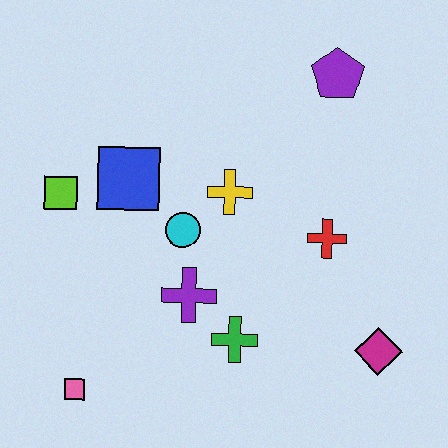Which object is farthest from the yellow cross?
The pink square is farthest from the yellow cross.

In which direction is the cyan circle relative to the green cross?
The cyan circle is above the green cross.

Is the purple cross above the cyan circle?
No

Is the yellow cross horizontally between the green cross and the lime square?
Yes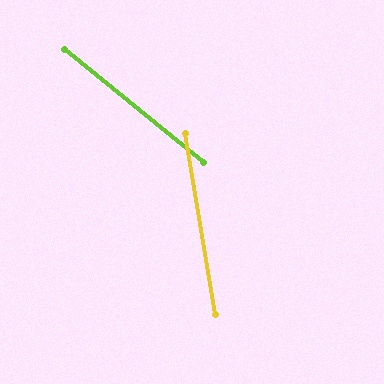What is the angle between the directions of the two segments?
Approximately 41 degrees.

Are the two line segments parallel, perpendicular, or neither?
Neither parallel nor perpendicular — they differ by about 41°.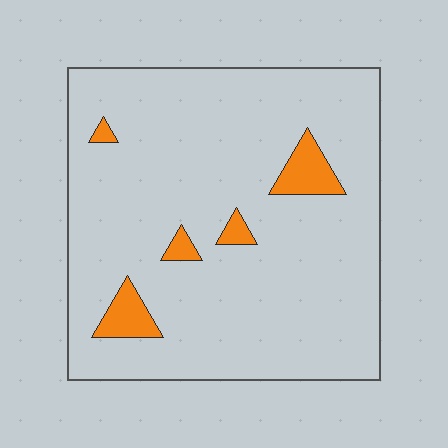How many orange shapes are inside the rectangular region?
5.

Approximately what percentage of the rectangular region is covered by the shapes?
Approximately 5%.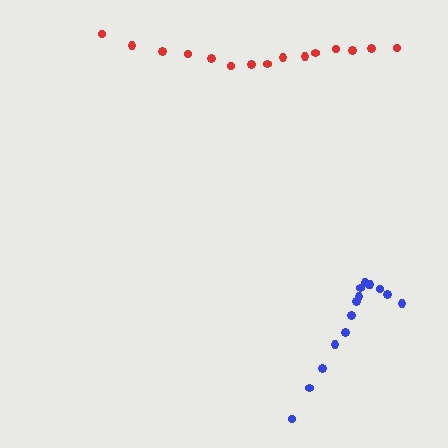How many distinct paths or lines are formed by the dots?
There are 2 distinct paths.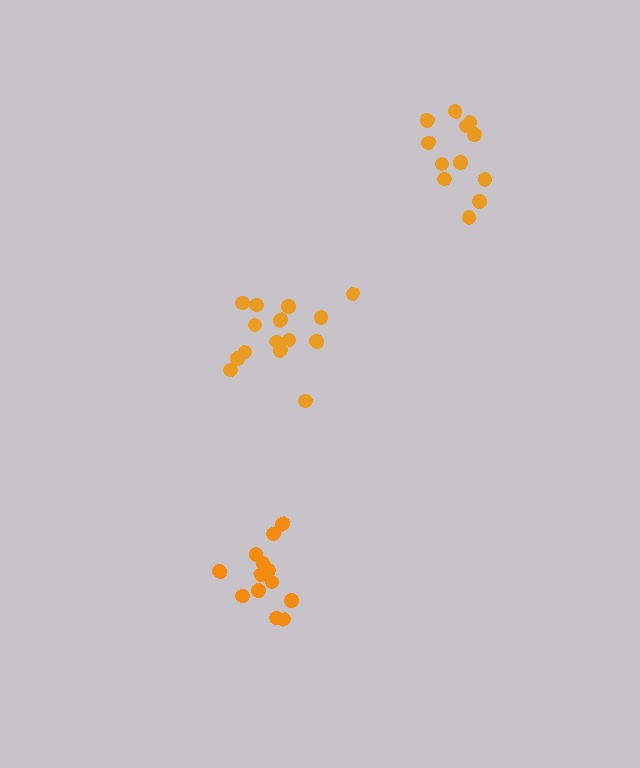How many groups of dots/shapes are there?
There are 3 groups.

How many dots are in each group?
Group 1: 15 dots, Group 2: 13 dots, Group 3: 12 dots (40 total).